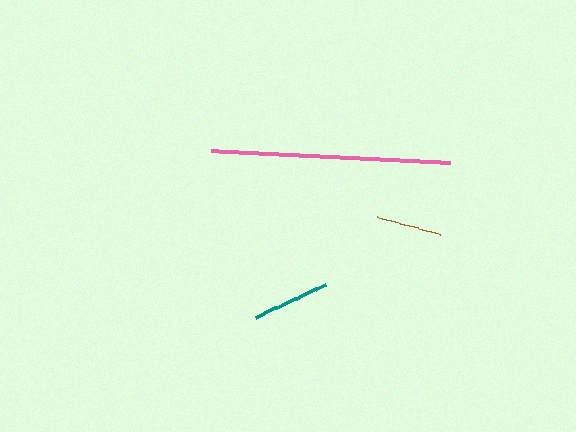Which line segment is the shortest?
The brown line is the shortest at approximately 66 pixels.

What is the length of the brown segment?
The brown segment is approximately 66 pixels long.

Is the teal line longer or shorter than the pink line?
The pink line is longer than the teal line.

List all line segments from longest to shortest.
From longest to shortest: pink, teal, brown.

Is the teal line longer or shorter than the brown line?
The teal line is longer than the brown line.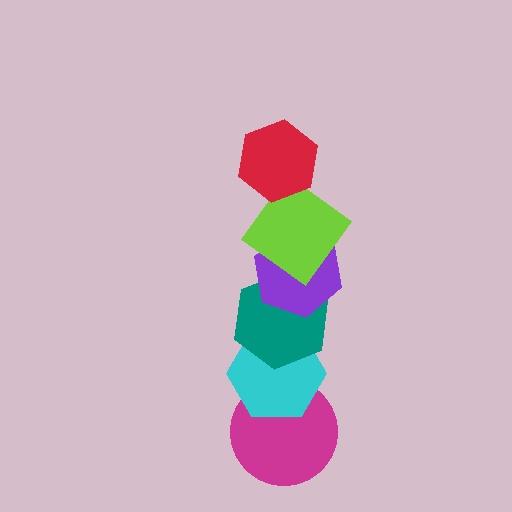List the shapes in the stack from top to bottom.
From top to bottom: the red hexagon, the lime diamond, the purple hexagon, the teal hexagon, the cyan hexagon, the magenta circle.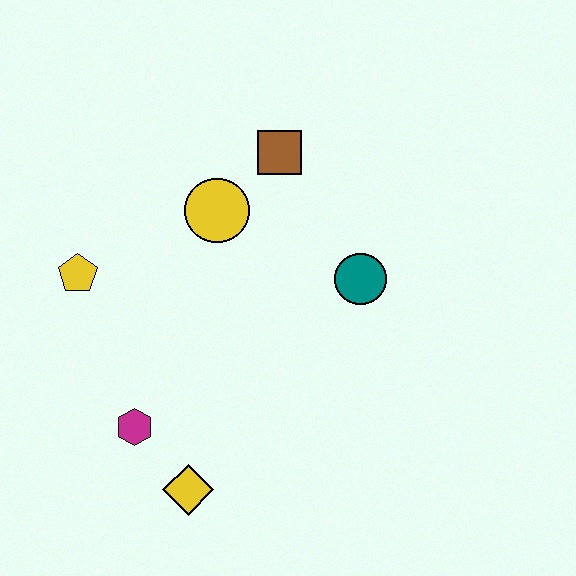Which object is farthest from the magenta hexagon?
The brown square is farthest from the magenta hexagon.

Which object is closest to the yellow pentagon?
The yellow circle is closest to the yellow pentagon.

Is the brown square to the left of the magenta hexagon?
No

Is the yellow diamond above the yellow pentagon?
No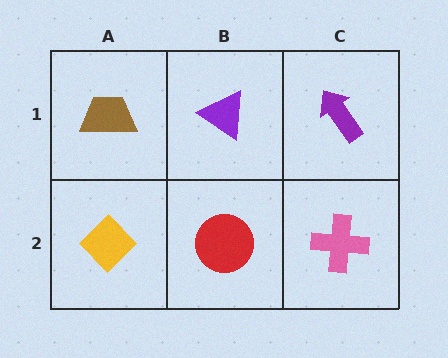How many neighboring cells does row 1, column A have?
2.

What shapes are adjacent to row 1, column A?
A yellow diamond (row 2, column A), a purple triangle (row 1, column B).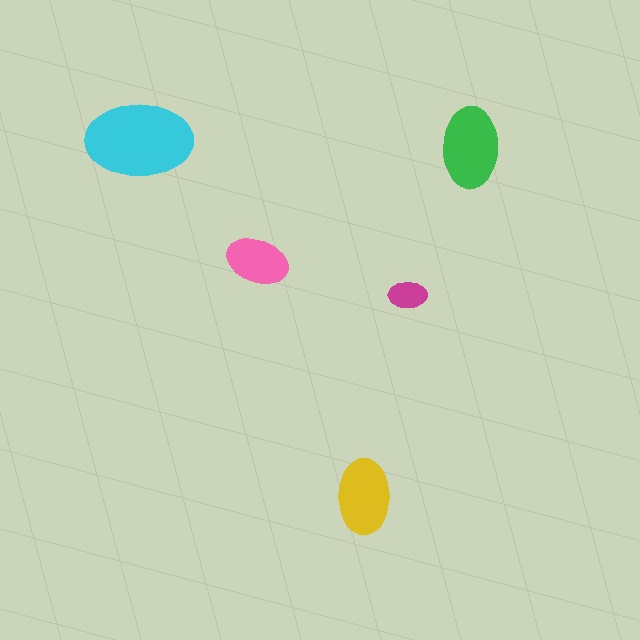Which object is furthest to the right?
The green ellipse is rightmost.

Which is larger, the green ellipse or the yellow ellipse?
The green one.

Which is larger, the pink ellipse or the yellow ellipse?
The yellow one.